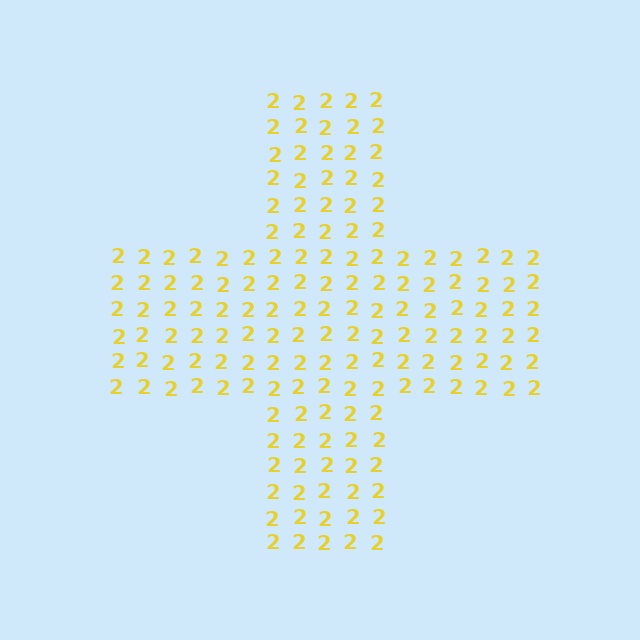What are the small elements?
The small elements are digit 2's.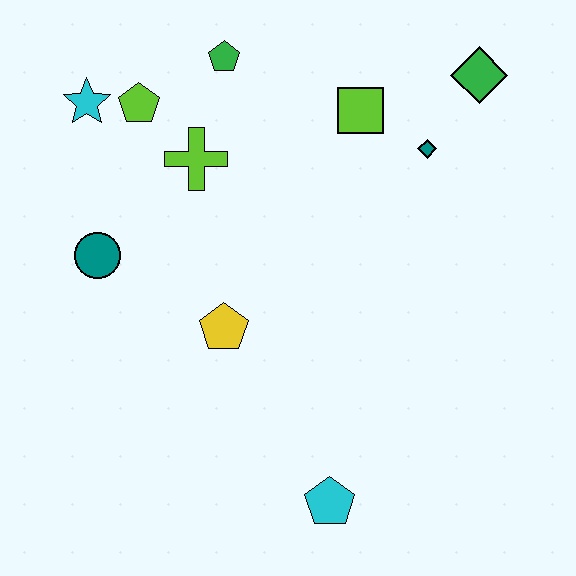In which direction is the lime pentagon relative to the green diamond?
The lime pentagon is to the left of the green diamond.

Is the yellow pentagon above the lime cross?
No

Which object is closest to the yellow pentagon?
The teal circle is closest to the yellow pentagon.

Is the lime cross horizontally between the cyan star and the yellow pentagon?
Yes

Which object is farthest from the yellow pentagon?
The green diamond is farthest from the yellow pentagon.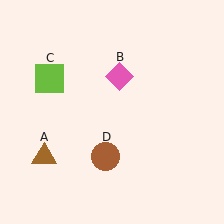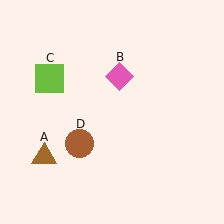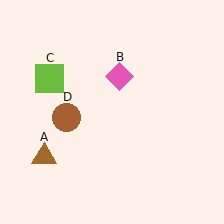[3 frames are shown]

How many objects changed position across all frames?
1 object changed position: brown circle (object D).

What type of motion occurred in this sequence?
The brown circle (object D) rotated clockwise around the center of the scene.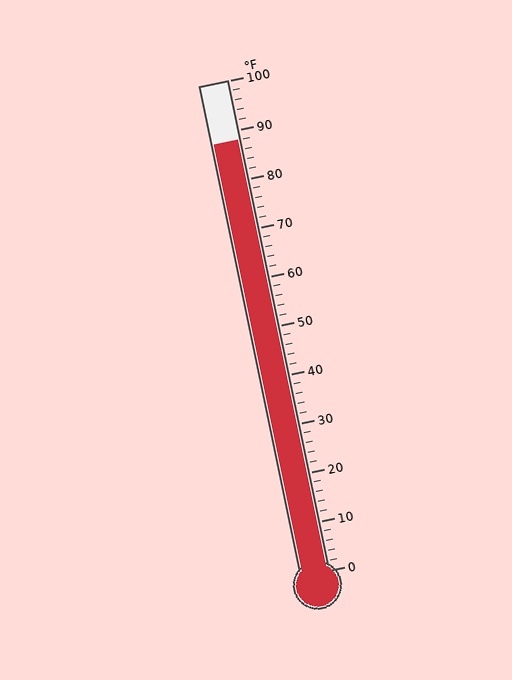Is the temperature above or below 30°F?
The temperature is above 30°F.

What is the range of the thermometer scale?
The thermometer scale ranges from 0°F to 100°F.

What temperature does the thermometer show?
The thermometer shows approximately 88°F.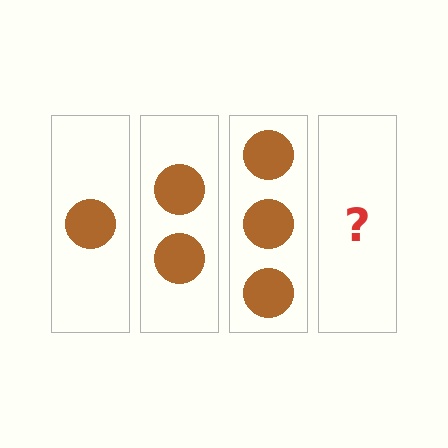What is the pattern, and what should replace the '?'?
The pattern is that each step adds one more circle. The '?' should be 4 circles.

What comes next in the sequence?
The next element should be 4 circles.